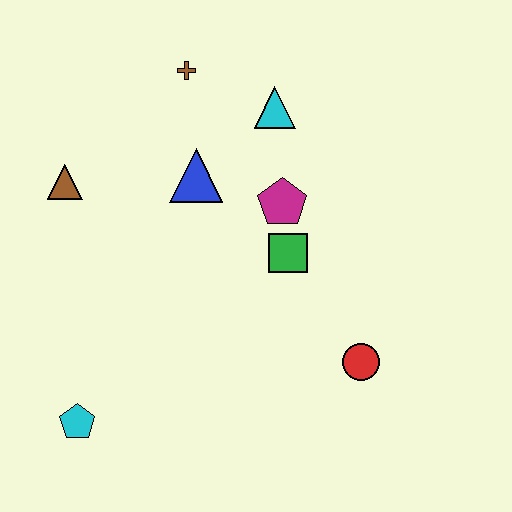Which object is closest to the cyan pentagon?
The brown triangle is closest to the cyan pentagon.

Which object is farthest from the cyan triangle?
The cyan pentagon is farthest from the cyan triangle.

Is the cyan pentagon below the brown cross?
Yes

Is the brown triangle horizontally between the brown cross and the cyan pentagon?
No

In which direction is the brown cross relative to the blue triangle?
The brown cross is above the blue triangle.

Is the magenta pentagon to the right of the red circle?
No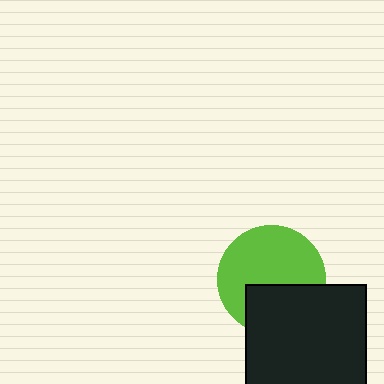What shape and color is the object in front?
The object in front is a black square.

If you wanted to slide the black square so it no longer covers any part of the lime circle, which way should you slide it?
Slide it down — that is the most direct way to separate the two shapes.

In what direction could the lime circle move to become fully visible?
The lime circle could move up. That would shift it out from behind the black square entirely.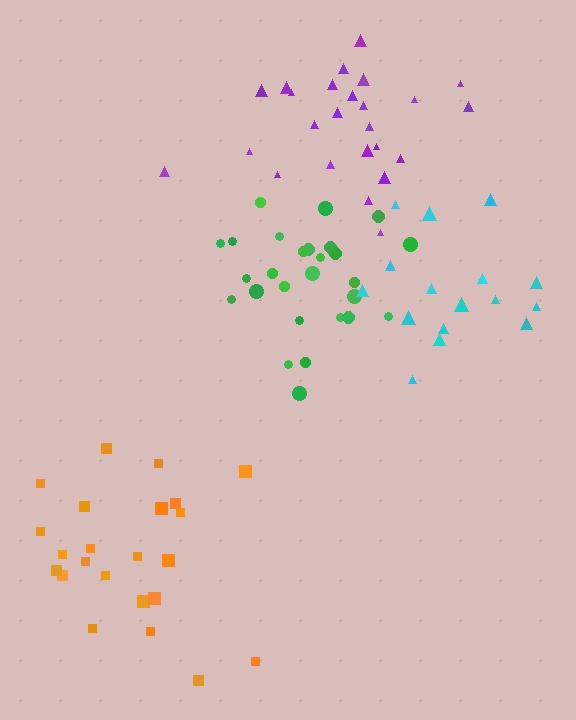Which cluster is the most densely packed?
Green.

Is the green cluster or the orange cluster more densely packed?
Green.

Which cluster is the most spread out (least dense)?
Orange.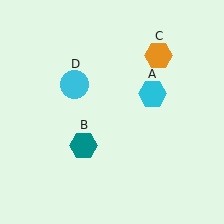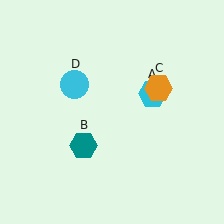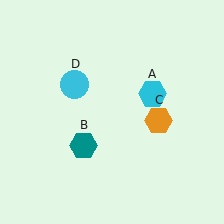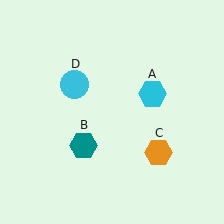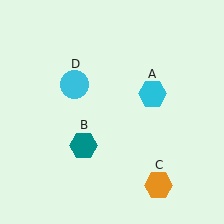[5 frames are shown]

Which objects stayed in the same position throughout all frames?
Cyan hexagon (object A) and teal hexagon (object B) and cyan circle (object D) remained stationary.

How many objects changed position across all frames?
1 object changed position: orange hexagon (object C).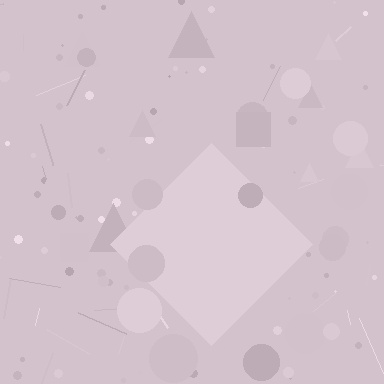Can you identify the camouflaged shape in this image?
The camouflaged shape is a diamond.